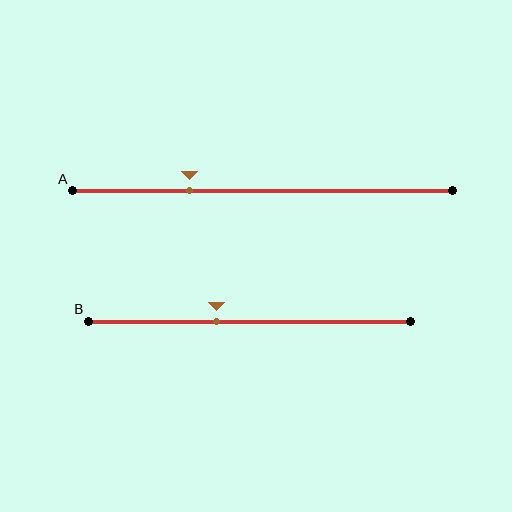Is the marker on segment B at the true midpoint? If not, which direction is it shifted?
No, the marker on segment B is shifted to the left by about 10% of the segment length.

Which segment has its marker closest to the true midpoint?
Segment B has its marker closest to the true midpoint.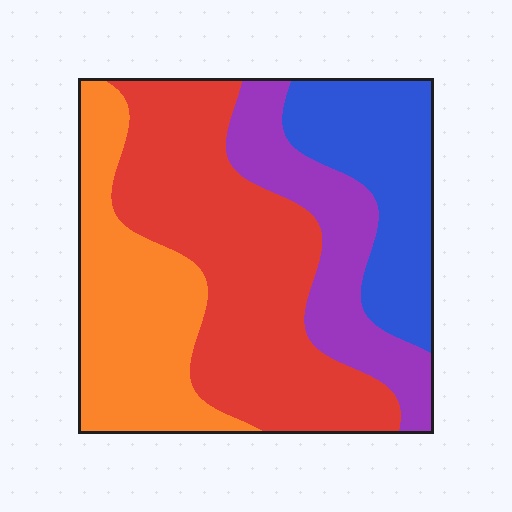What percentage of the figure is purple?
Purple covers 18% of the figure.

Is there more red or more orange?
Red.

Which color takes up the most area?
Red, at roughly 40%.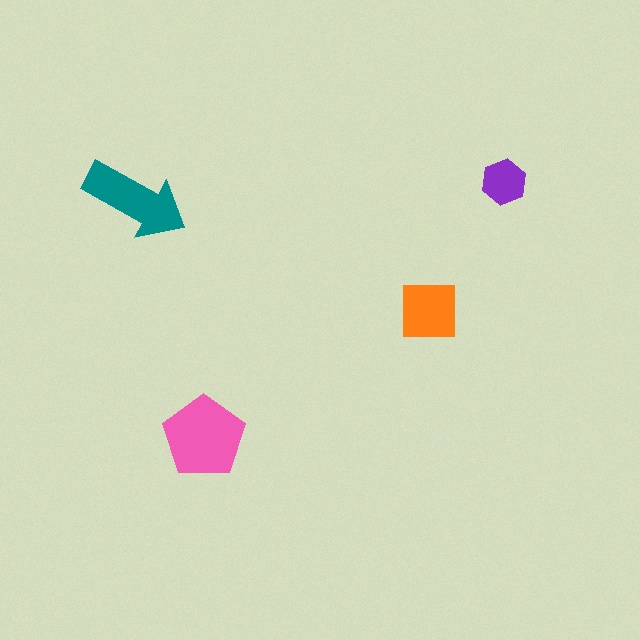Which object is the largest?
The pink pentagon.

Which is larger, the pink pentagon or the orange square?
The pink pentagon.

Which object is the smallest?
The purple hexagon.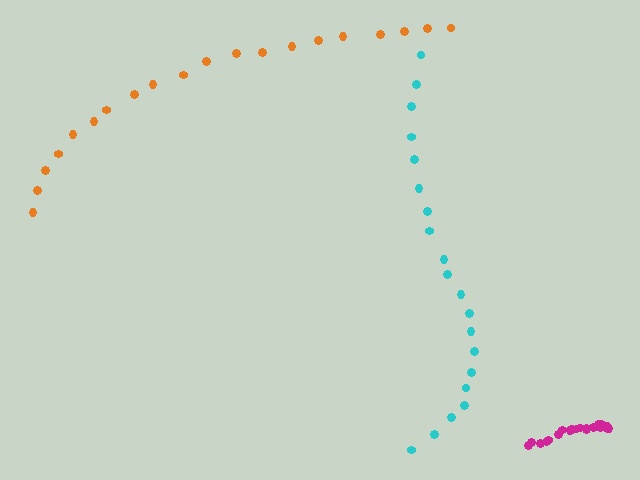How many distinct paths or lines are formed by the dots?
There are 3 distinct paths.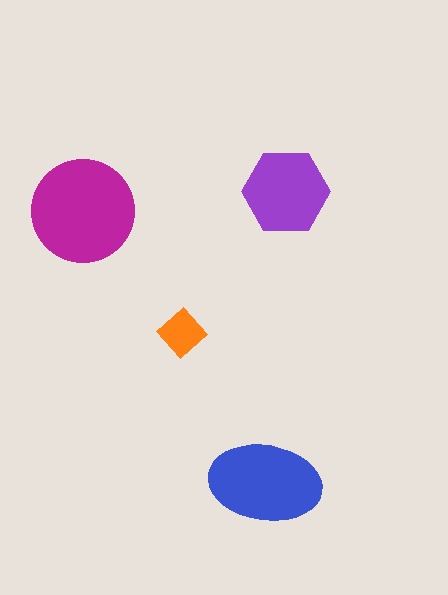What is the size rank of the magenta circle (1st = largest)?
1st.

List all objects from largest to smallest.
The magenta circle, the blue ellipse, the purple hexagon, the orange diamond.